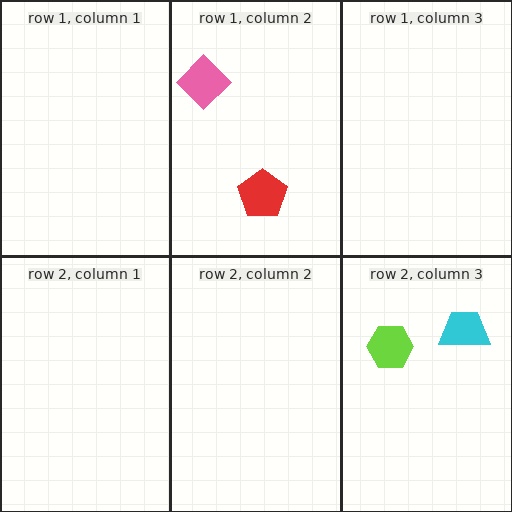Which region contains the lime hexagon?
The row 2, column 3 region.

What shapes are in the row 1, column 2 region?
The pink diamond, the red pentagon.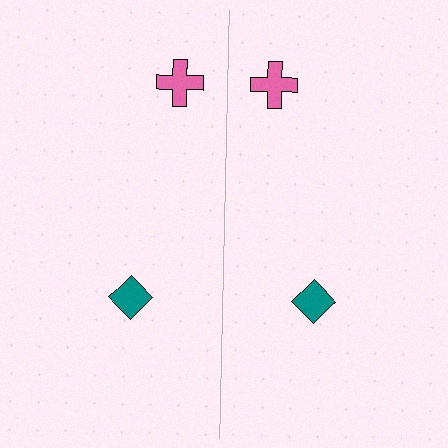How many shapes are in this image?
There are 4 shapes in this image.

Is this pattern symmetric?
Yes, this pattern has bilateral (reflection) symmetry.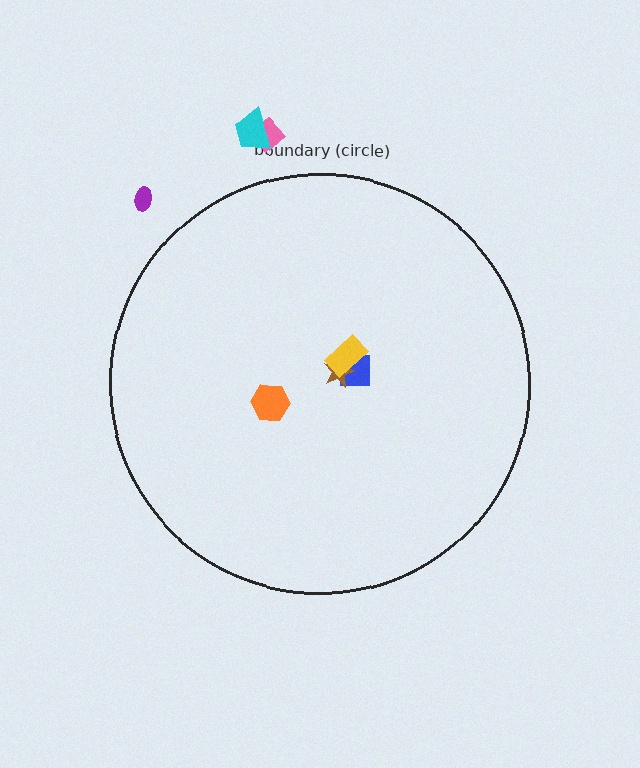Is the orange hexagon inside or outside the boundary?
Inside.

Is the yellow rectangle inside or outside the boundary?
Inside.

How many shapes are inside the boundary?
4 inside, 3 outside.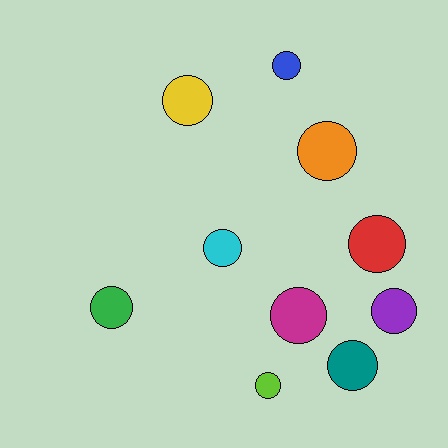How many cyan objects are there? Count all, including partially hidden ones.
There is 1 cyan object.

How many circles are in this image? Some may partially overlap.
There are 10 circles.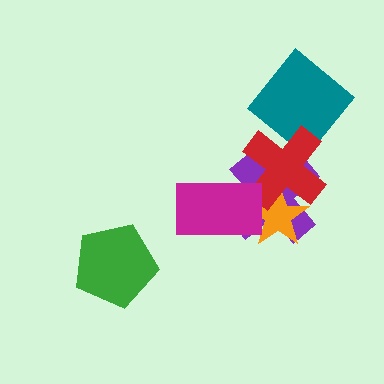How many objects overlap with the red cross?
4 objects overlap with the red cross.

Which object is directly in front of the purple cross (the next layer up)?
The orange star is directly in front of the purple cross.